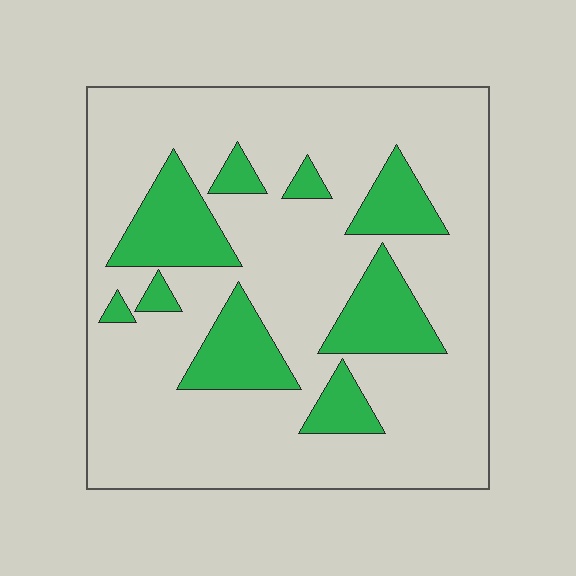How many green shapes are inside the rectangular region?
9.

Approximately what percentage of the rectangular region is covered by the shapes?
Approximately 20%.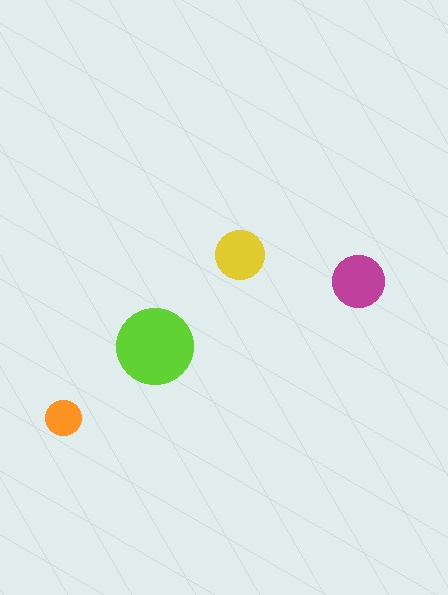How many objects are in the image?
There are 4 objects in the image.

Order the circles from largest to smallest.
the lime one, the magenta one, the yellow one, the orange one.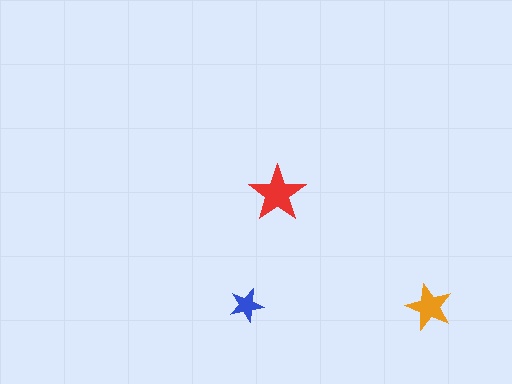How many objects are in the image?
There are 3 objects in the image.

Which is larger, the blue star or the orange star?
The orange one.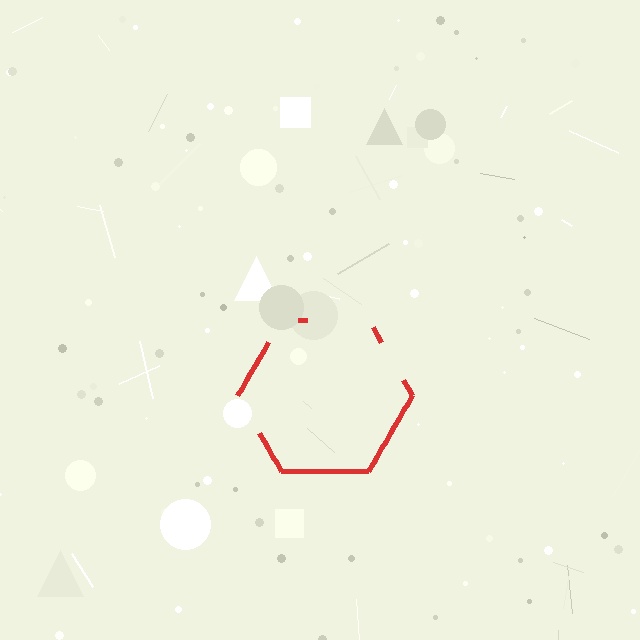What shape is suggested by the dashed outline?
The dashed outline suggests a hexagon.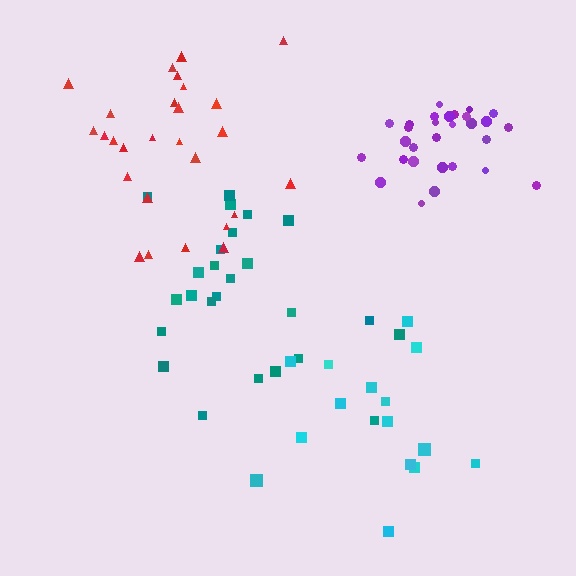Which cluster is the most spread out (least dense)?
Cyan.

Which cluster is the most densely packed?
Purple.